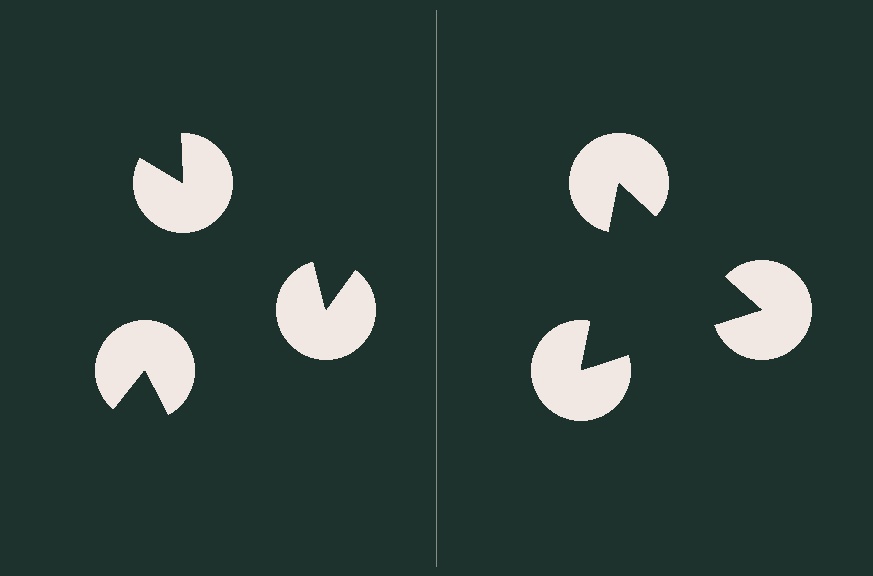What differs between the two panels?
The pac-man discs are positioned identically on both sides; only the wedge orientations differ. On the right they align to a triangle; on the left they are misaligned.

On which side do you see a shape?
An illusory triangle appears on the right side. On the left side the wedge cuts are rotated, so no coherent shape forms.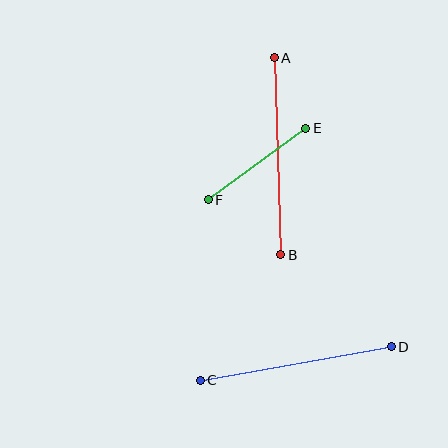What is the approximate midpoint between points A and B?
The midpoint is at approximately (278, 156) pixels.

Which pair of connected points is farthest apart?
Points A and B are farthest apart.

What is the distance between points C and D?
The distance is approximately 194 pixels.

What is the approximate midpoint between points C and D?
The midpoint is at approximately (296, 363) pixels.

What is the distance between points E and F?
The distance is approximately 121 pixels.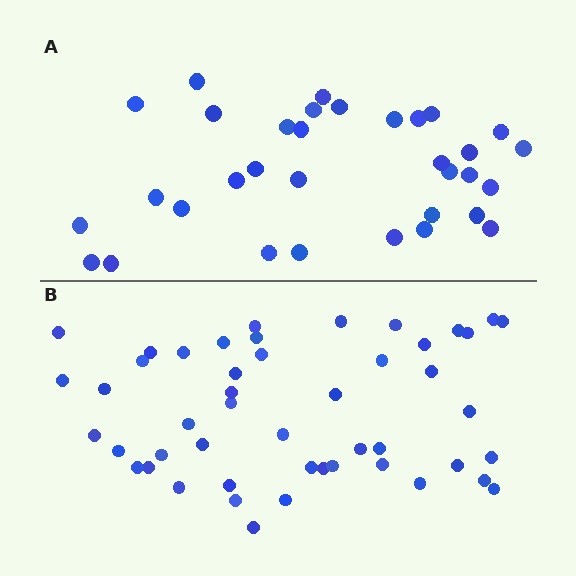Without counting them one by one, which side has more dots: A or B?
Region B (the bottom region) has more dots.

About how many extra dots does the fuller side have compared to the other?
Region B has approximately 15 more dots than region A.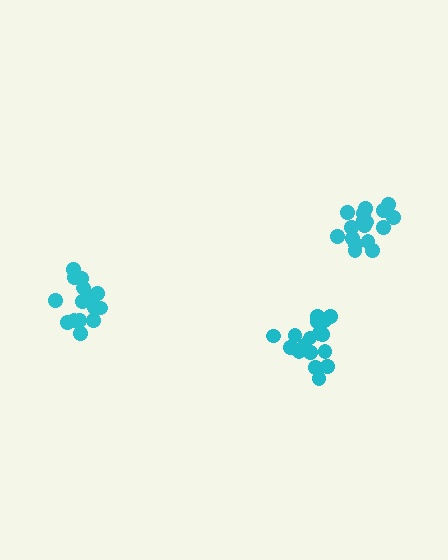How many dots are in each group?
Group 1: 17 dots, Group 2: 17 dots, Group 3: 18 dots (52 total).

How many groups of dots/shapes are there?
There are 3 groups.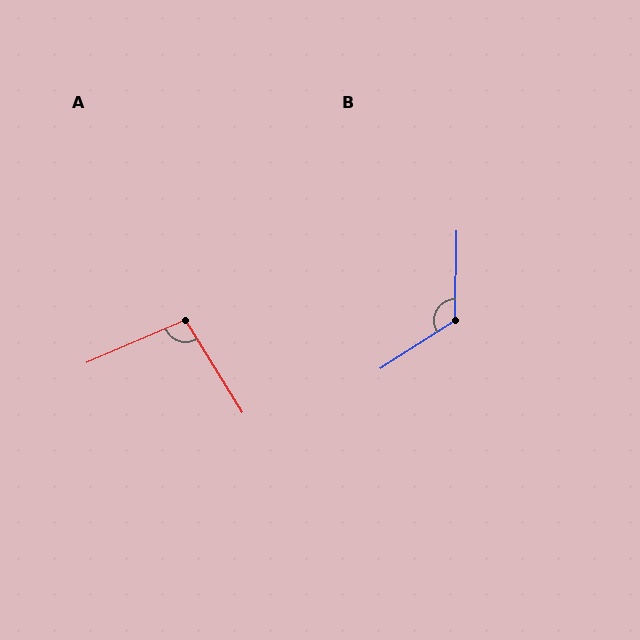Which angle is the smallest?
A, at approximately 98 degrees.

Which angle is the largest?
B, at approximately 124 degrees.